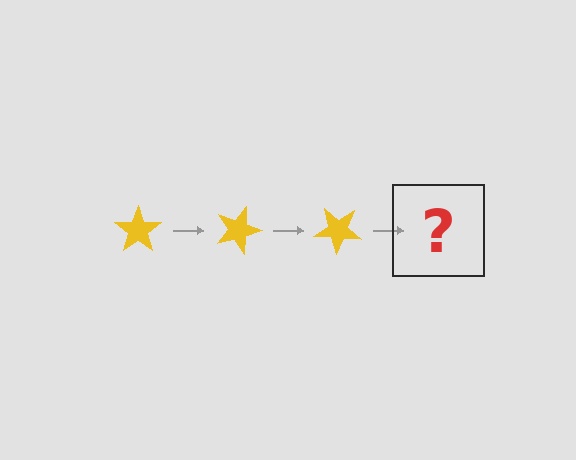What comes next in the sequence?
The next element should be a yellow star rotated 60 degrees.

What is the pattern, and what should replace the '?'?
The pattern is that the star rotates 20 degrees each step. The '?' should be a yellow star rotated 60 degrees.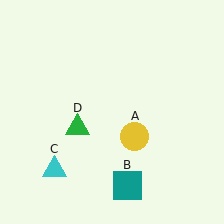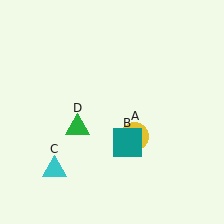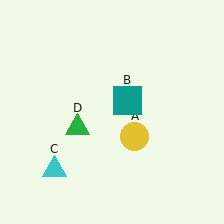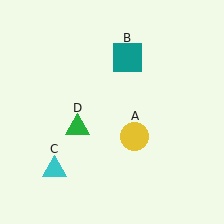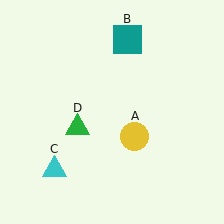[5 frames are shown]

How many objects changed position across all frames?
1 object changed position: teal square (object B).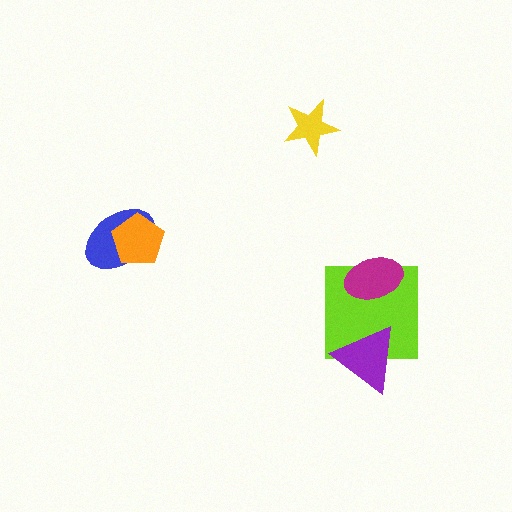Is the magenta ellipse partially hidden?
No, no other shape covers it.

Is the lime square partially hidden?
Yes, it is partially covered by another shape.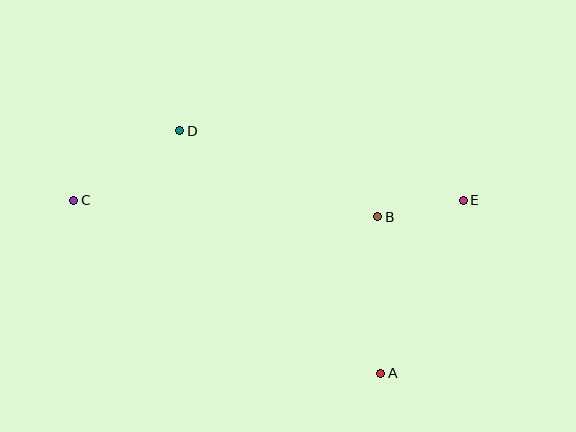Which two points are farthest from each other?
Points C and E are farthest from each other.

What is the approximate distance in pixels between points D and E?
The distance between D and E is approximately 292 pixels.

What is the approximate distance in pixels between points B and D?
The distance between B and D is approximately 216 pixels.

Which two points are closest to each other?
Points B and E are closest to each other.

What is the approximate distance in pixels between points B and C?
The distance between B and C is approximately 305 pixels.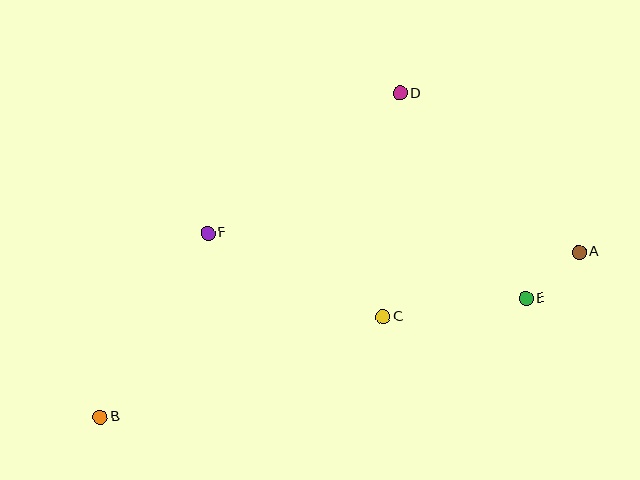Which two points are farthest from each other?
Points A and B are farthest from each other.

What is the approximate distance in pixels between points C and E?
The distance between C and E is approximately 144 pixels.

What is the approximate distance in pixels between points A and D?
The distance between A and D is approximately 240 pixels.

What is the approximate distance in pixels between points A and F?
The distance between A and F is approximately 372 pixels.